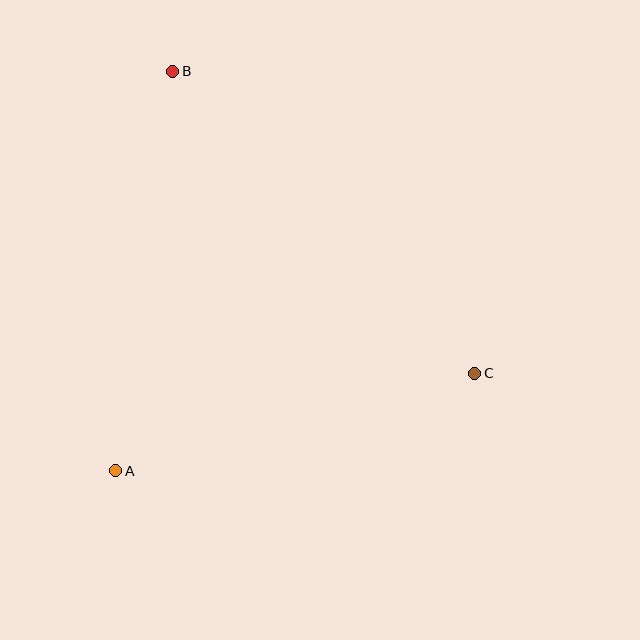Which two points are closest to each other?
Points A and C are closest to each other.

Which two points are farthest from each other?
Points B and C are farthest from each other.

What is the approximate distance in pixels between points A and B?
The distance between A and B is approximately 404 pixels.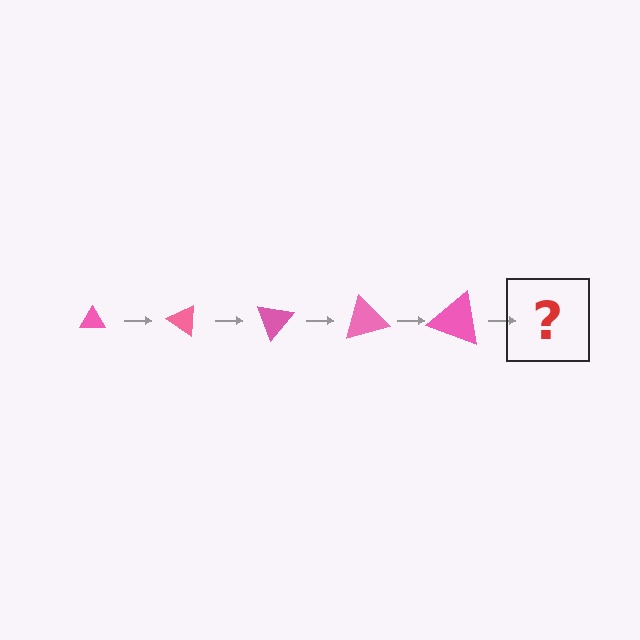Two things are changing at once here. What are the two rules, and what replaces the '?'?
The two rules are that the triangle grows larger each step and it rotates 35 degrees each step. The '?' should be a triangle, larger than the previous one and rotated 175 degrees from the start.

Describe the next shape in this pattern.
It should be a triangle, larger than the previous one and rotated 175 degrees from the start.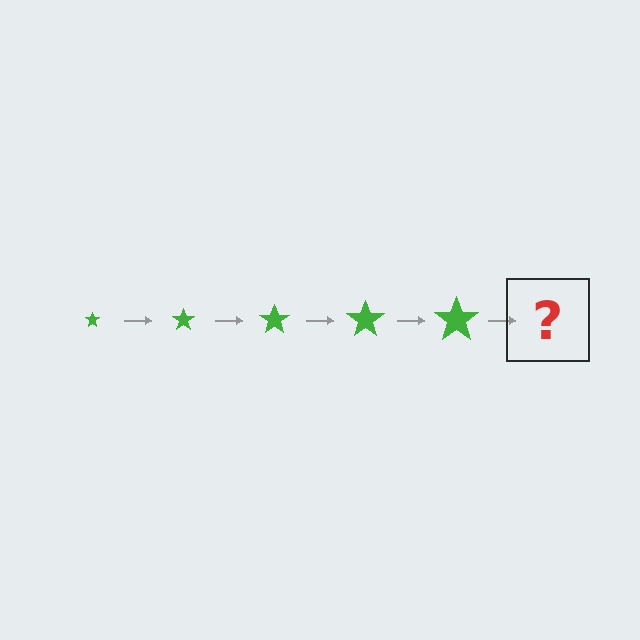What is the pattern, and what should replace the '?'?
The pattern is that the star gets progressively larger each step. The '?' should be a green star, larger than the previous one.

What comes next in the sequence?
The next element should be a green star, larger than the previous one.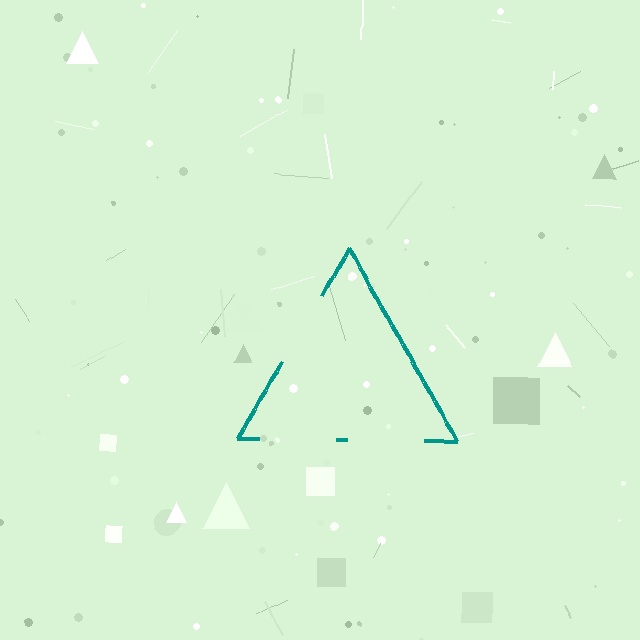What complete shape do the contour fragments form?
The contour fragments form a triangle.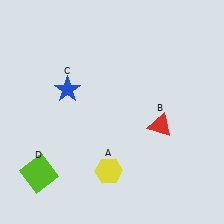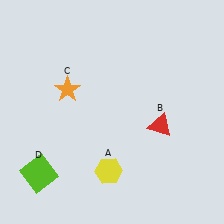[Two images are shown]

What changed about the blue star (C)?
In Image 1, C is blue. In Image 2, it changed to orange.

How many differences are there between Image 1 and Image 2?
There is 1 difference between the two images.